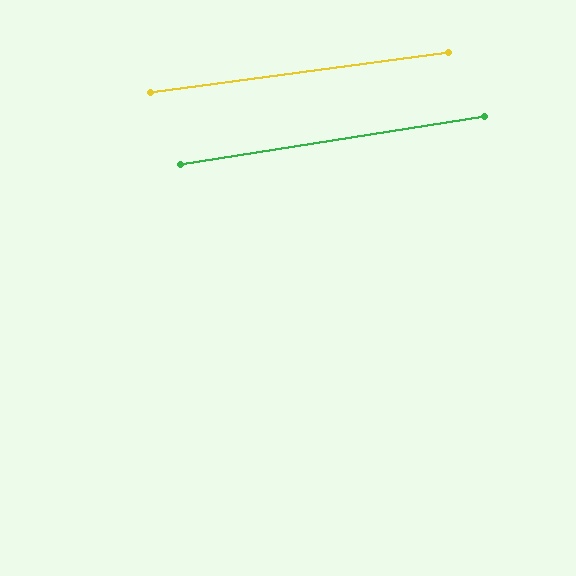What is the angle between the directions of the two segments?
Approximately 2 degrees.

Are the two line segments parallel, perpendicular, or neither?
Parallel — their directions differ by only 1.5°.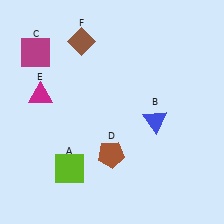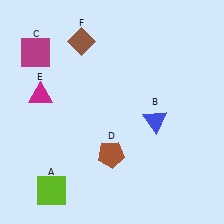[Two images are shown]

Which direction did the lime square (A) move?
The lime square (A) moved down.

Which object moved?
The lime square (A) moved down.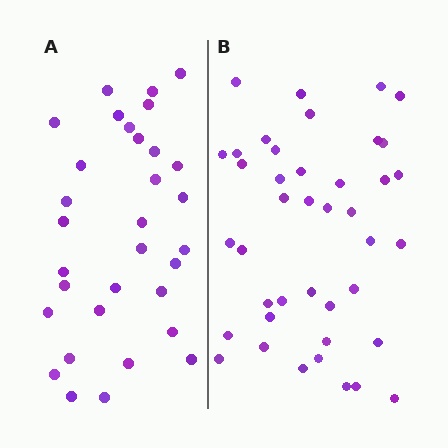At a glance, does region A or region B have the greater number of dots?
Region B (the right region) has more dots.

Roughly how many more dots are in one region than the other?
Region B has roughly 8 or so more dots than region A.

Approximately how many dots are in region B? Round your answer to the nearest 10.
About 40 dots. (The exact count is 41, which rounds to 40.)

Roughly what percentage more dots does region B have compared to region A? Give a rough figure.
About 30% more.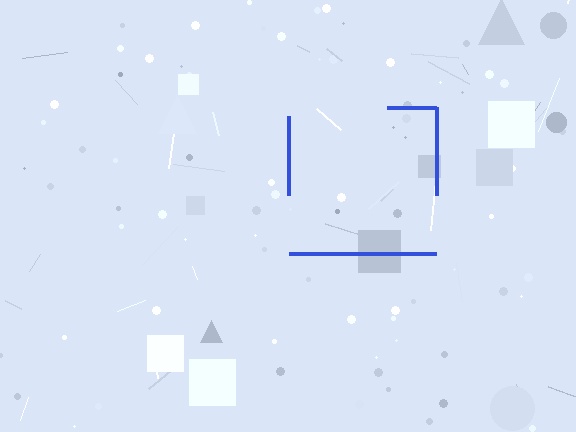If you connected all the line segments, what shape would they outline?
They would outline a square.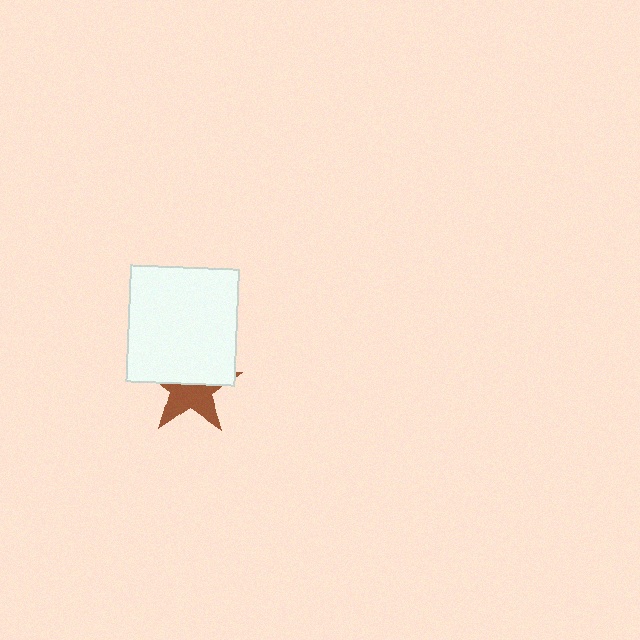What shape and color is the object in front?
The object in front is a white rectangle.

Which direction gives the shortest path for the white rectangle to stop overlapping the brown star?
Moving up gives the shortest separation.